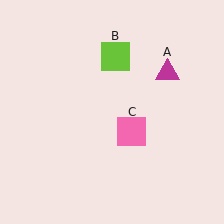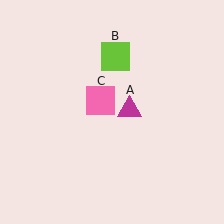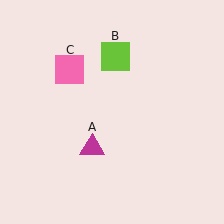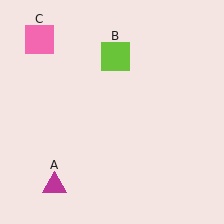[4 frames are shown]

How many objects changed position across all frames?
2 objects changed position: magenta triangle (object A), pink square (object C).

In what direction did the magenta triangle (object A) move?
The magenta triangle (object A) moved down and to the left.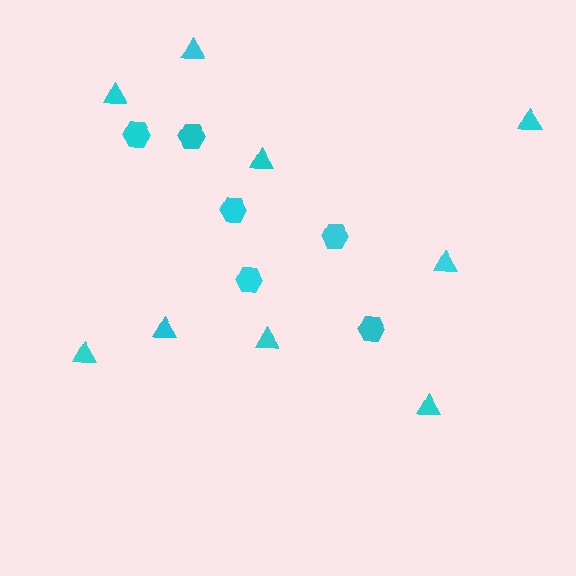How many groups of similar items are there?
There are 2 groups: one group of hexagons (6) and one group of triangles (9).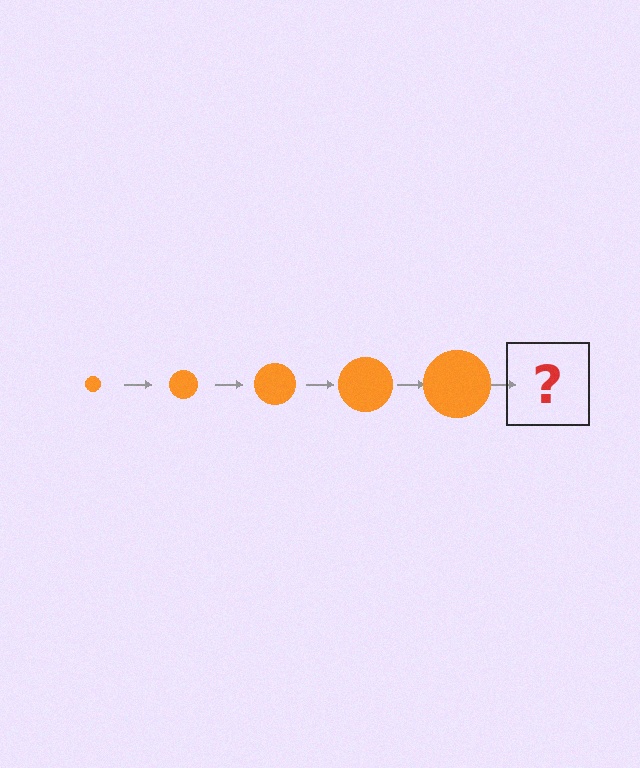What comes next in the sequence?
The next element should be an orange circle, larger than the previous one.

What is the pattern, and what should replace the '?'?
The pattern is that the circle gets progressively larger each step. The '?' should be an orange circle, larger than the previous one.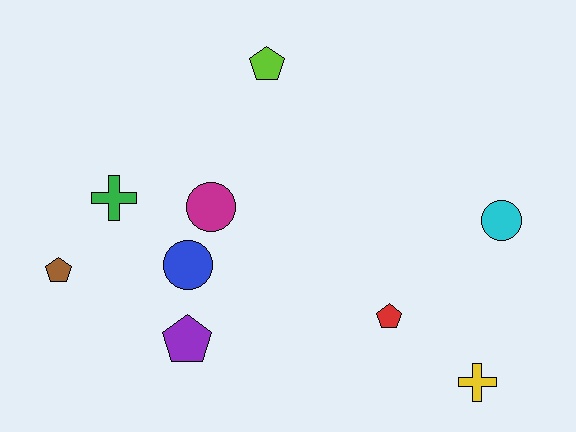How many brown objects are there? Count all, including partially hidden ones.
There is 1 brown object.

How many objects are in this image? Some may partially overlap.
There are 9 objects.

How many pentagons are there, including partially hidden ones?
There are 4 pentagons.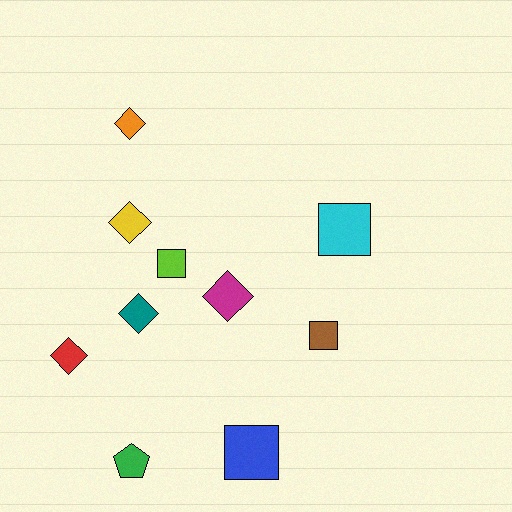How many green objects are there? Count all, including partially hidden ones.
There is 1 green object.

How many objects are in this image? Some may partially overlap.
There are 10 objects.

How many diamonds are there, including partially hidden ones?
There are 5 diamonds.